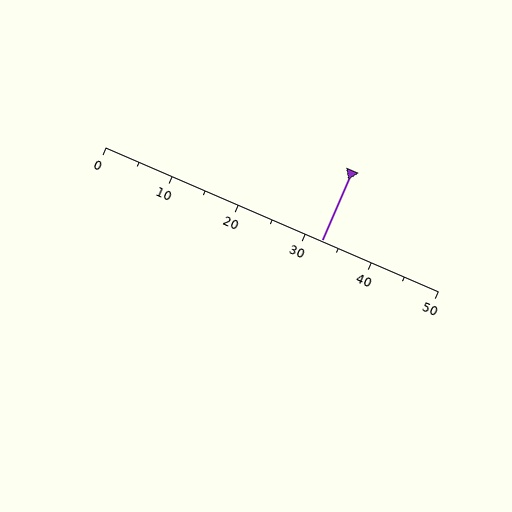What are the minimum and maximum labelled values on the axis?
The axis runs from 0 to 50.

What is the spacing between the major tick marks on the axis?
The major ticks are spaced 10 apart.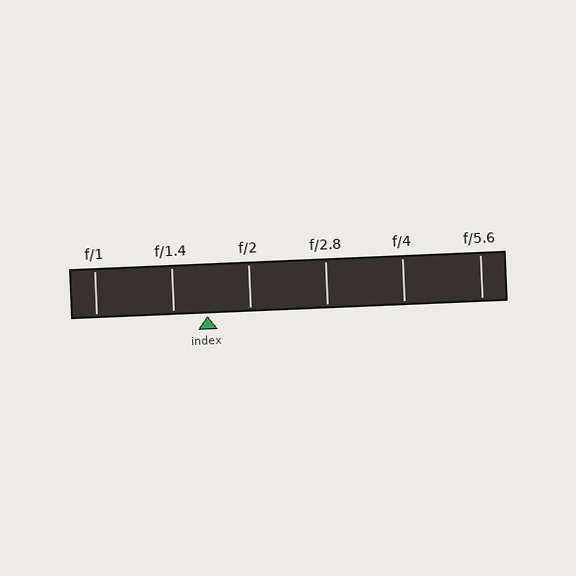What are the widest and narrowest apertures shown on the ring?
The widest aperture shown is f/1 and the narrowest is f/5.6.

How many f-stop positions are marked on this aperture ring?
There are 6 f-stop positions marked.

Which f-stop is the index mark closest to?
The index mark is closest to f/1.4.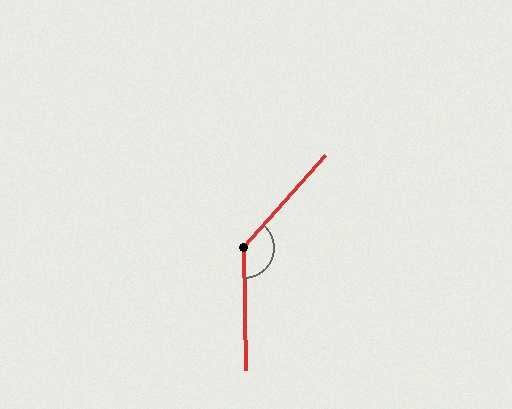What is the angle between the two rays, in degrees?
Approximately 137 degrees.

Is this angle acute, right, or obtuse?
It is obtuse.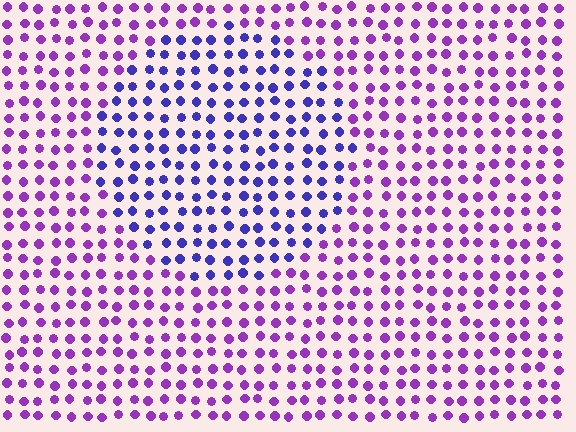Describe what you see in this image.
The image is filled with small purple elements in a uniform arrangement. A circle-shaped region is visible where the elements are tinted to a slightly different hue, forming a subtle color boundary.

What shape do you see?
I see a circle.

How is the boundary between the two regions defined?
The boundary is defined purely by a slight shift in hue (about 41 degrees). Spacing, size, and orientation are identical on both sides.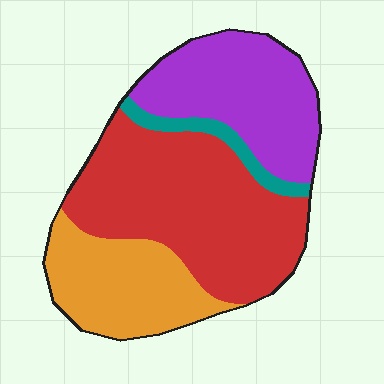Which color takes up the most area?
Red, at roughly 45%.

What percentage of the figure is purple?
Purple covers about 30% of the figure.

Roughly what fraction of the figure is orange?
Orange takes up between a sixth and a third of the figure.